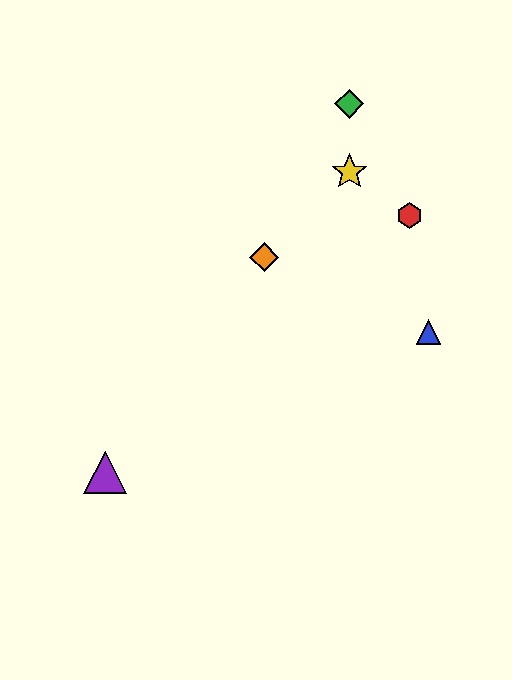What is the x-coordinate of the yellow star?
The yellow star is at x≈349.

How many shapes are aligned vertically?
2 shapes (the green diamond, the yellow star) are aligned vertically.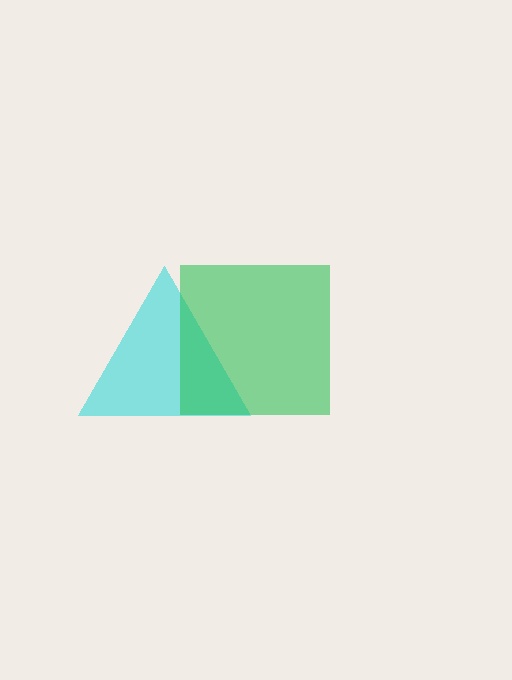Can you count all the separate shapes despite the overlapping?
Yes, there are 2 separate shapes.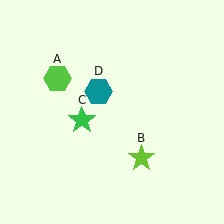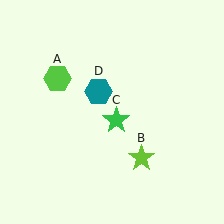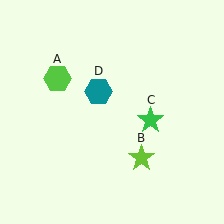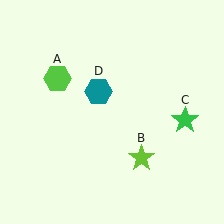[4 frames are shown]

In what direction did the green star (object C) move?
The green star (object C) moved right.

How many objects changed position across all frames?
1 object changed position: green star (object C).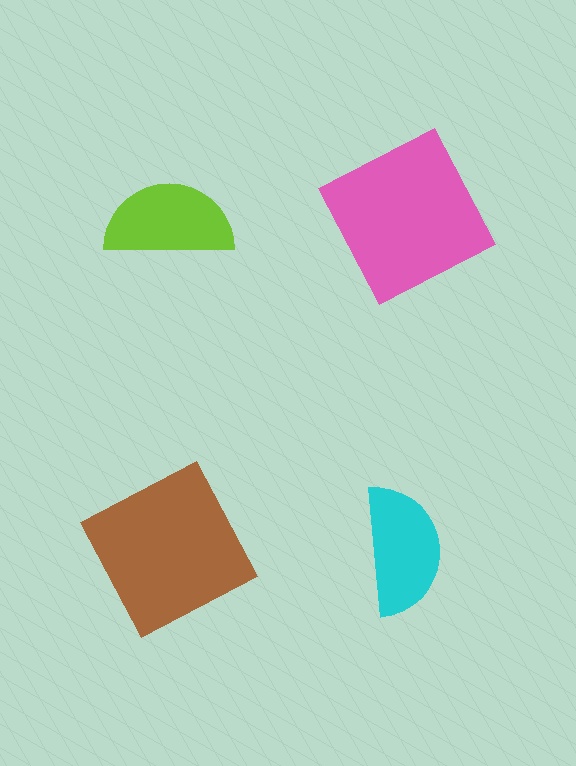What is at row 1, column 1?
A lime semicircle.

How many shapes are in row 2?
2 shapes.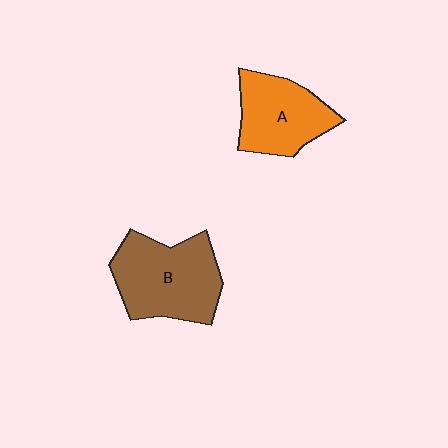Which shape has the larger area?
Shape B (brown).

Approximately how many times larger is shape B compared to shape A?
Approximately 1.3 times.